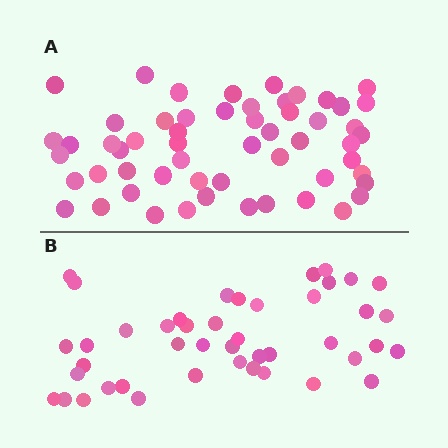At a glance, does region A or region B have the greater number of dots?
Region A (the top region) has more dots.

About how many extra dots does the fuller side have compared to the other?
Region A has roughly 12 or so more dots than region B.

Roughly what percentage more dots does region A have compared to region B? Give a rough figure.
About 25% more.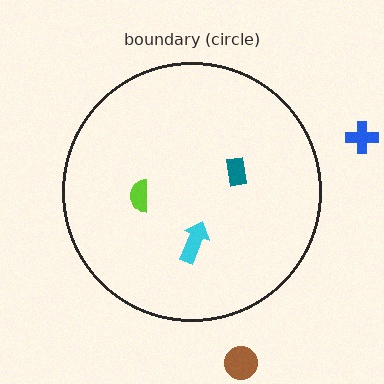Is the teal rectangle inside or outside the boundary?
Inside.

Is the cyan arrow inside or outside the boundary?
Inside.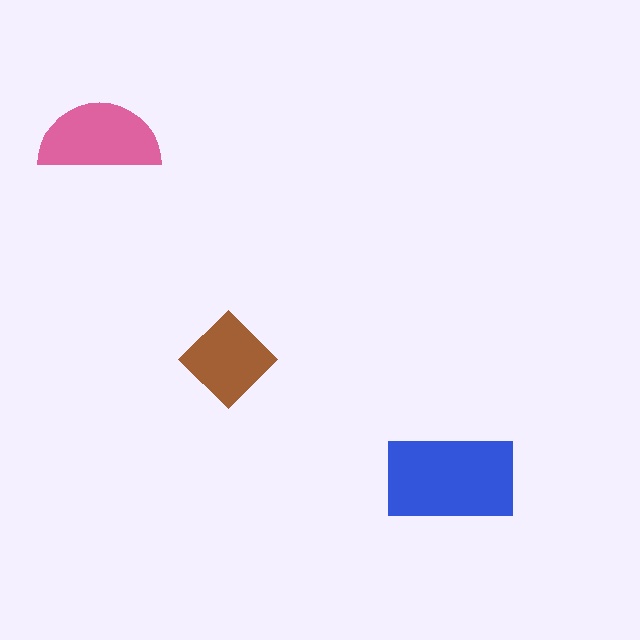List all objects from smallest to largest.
The brown diamond, the pink semicircle, the blue rectangle.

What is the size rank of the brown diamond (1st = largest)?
3rd.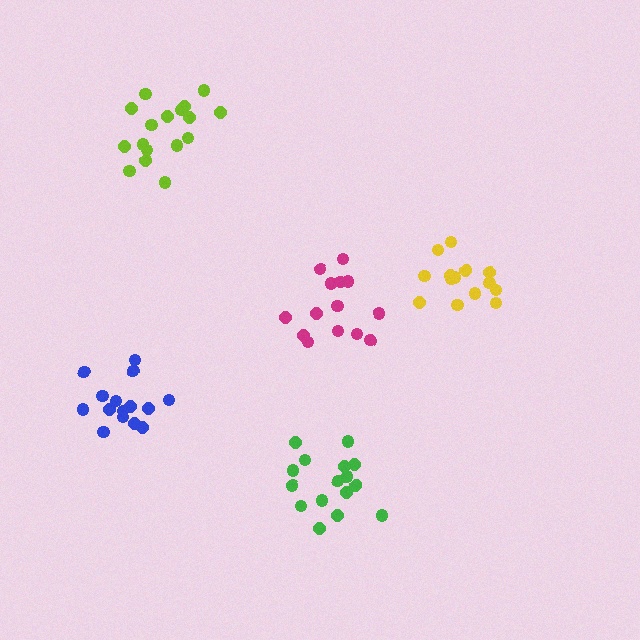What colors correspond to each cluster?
The clusters are colored: magenta, yellow, lime, blue, green.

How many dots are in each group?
Group 1: 14 dots, Group 2: 14 dots, Group 3: 17 dots, Group 4: 15 dots, Group 5: 16 dots (76 total).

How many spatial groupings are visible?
There are 5 spatial groupings.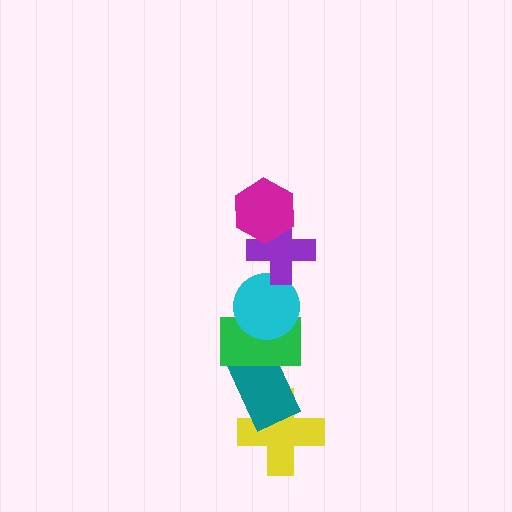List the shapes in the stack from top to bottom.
From top to bottom: the magenta hexagon, the purple cross, the cyan circle, the green rectangle, the teal rectangle, the yellow cross.